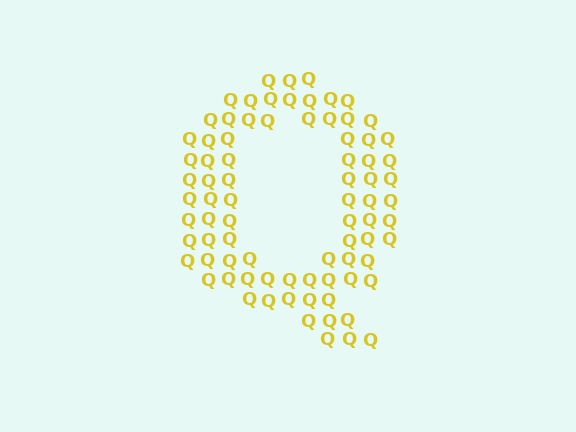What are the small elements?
The small elements are letter Q's.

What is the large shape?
The large shape is the letter Q.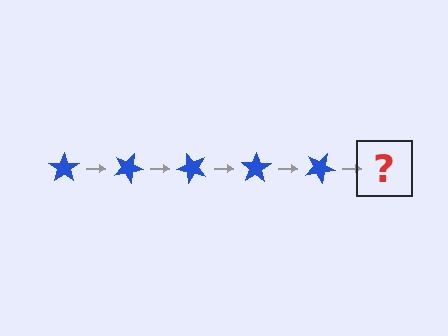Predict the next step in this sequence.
The next step is a blue star rotated 125 degrees.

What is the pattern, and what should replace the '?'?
The pattern is that the star rotates 25 degrees each step. The '?' should be a blue star rotated 125 degrees.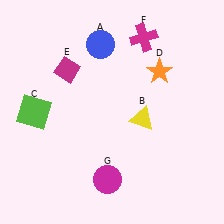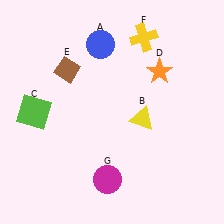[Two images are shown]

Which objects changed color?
E changed from magenta to brown. F changed from magenta to yellow.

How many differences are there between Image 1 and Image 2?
There are 2 differences between the two images.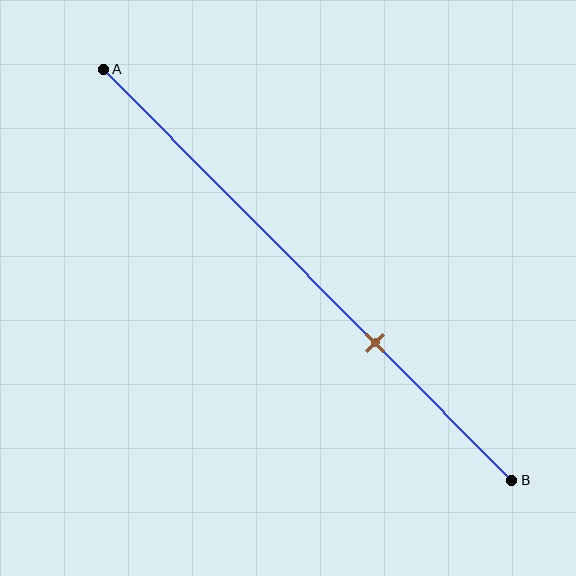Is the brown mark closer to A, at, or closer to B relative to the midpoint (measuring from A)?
The brown mark is closer to point B than the midpoint of segment AB.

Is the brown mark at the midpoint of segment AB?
No, the mark is at about 65% from A, not at the 50% midpoint.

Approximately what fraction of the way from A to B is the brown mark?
The brown mark is approximately 65% of the way from A to B.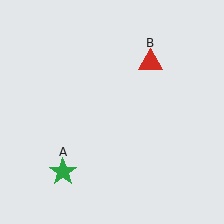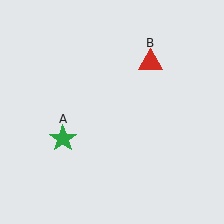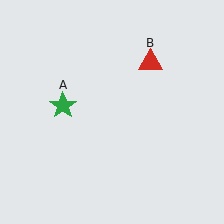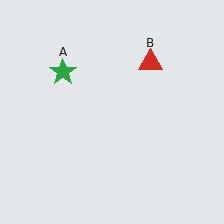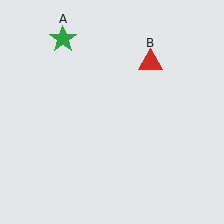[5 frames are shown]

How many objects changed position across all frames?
1 object changed position: green star (object A).